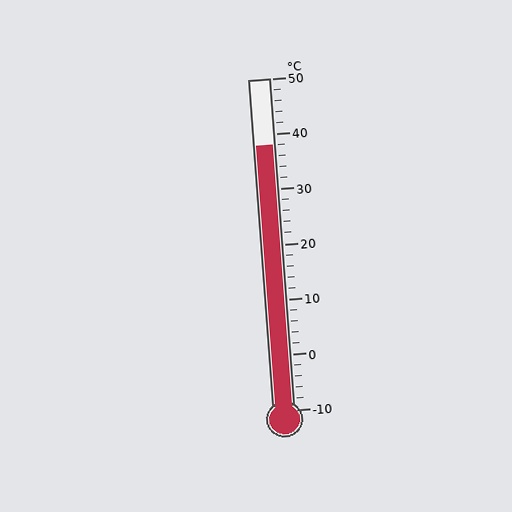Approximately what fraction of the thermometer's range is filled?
The thermometer is filled to approximately 80% of its range.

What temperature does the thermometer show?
The thermometer shows approximately 38°C.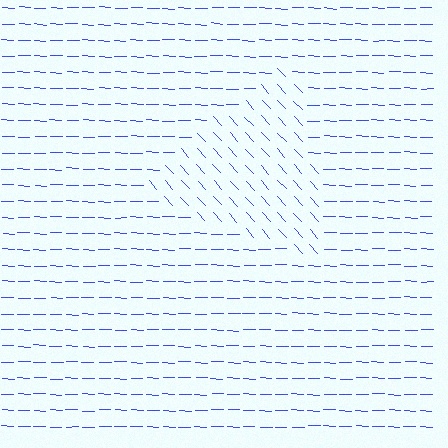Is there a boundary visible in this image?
Yes, there is a texture boundary formed by a change in line orientation.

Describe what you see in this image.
The image is filled with small blue line segments. A triangle region in the image has lines oriented differently from the surrounding lines, creating a visible texture boundary.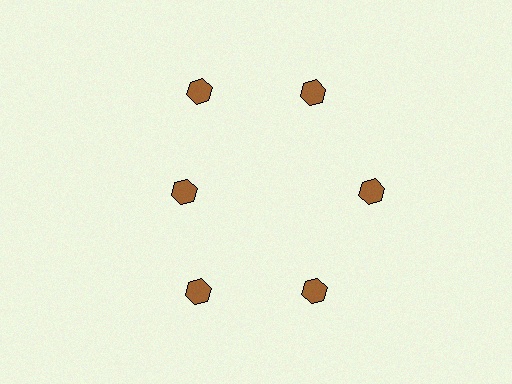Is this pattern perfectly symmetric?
No. The 6 brown hexagons are arranged in a ring, but one element near the 9 o'clock position is pulled inward toward the center, breaking the 6-fold rotational symmetry.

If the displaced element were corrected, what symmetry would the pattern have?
It would have 6-fold rotational symmetry — the pattern would map onto itself every 60 degrees.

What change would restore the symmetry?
The symmetry would be restored by moving it outward, back onto the ring so that all 6 hexagons sit at equal angles and equal distance from the center.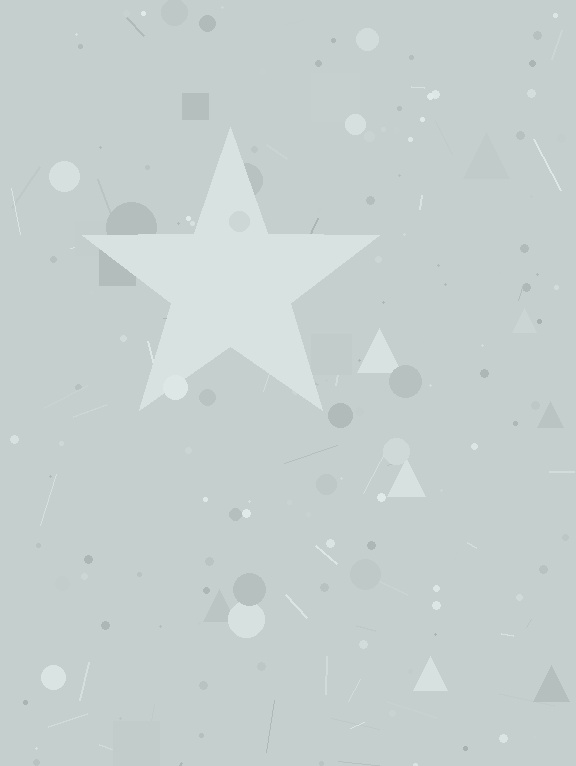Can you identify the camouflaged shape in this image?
The camouflaged shape is a star.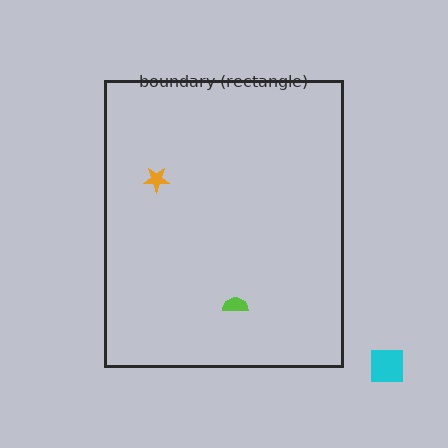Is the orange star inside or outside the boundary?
Inside.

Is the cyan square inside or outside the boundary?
Outside.